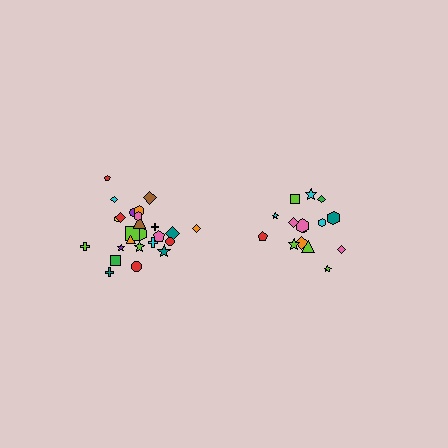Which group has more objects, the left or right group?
The left group.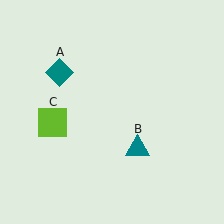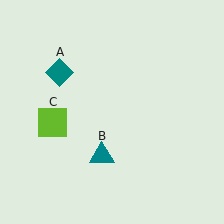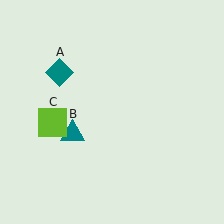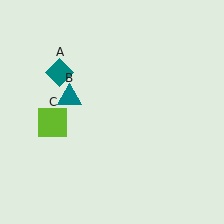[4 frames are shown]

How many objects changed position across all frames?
1 object changed position: teal triangle (object B).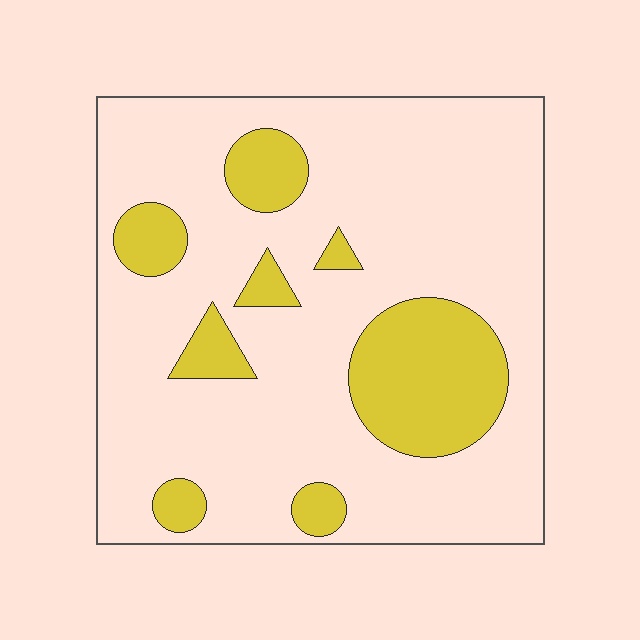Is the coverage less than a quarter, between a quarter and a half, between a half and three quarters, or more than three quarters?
Less than a quarter.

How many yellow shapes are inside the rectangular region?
8.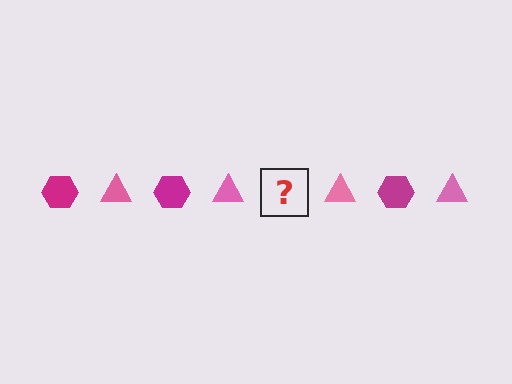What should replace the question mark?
The question mark should be replaced with a magenta hexagon.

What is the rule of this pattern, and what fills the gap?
The rule is that the pattern alternates between magenta hexagon and pink triangle. The gap should be filled with a magenta hexagon.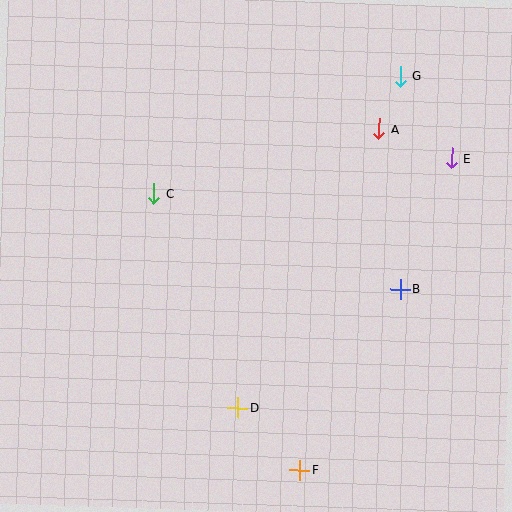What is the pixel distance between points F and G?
The distance between F and G is 407 pixels.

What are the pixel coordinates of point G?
Point G is at (401, 76).